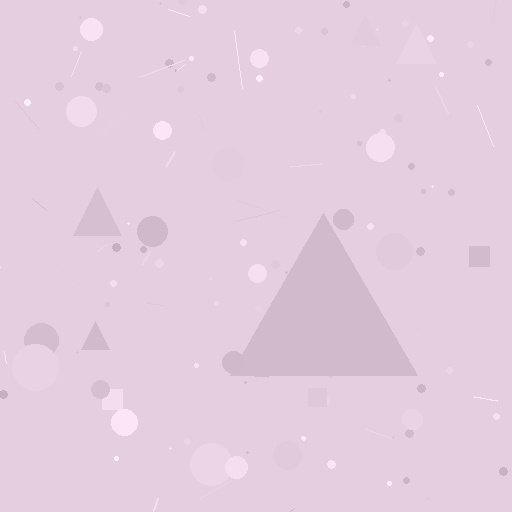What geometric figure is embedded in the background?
A triangle is embedded in the background.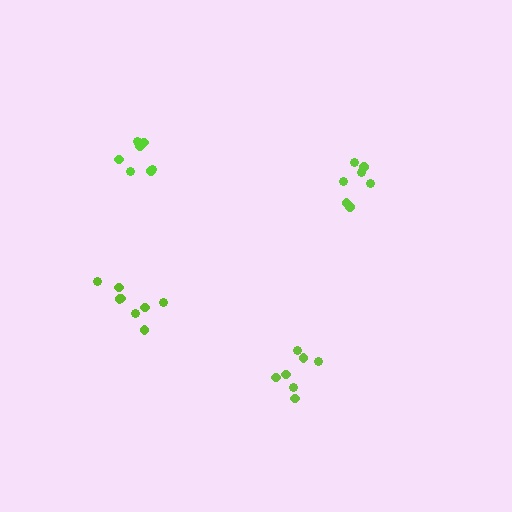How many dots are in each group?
Group 1: 7 dots, Group 2: 7 dots, Group 3: 8 dots, Group 4: 7 dots (29 total).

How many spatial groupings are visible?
There are 4 spatial groupings.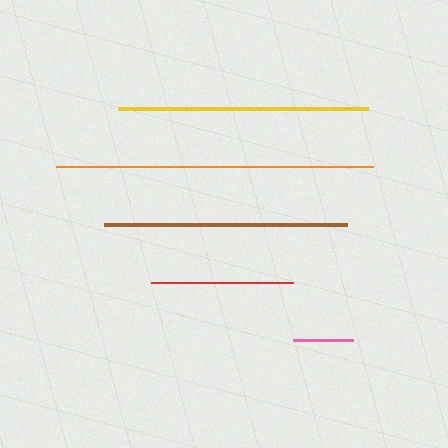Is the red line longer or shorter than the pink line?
The red line is longer than the pink line.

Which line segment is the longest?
The orange line is the longest at approximately 317 pixels.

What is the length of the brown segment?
The brown segment is approximately 242 pixels long.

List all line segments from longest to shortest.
From longest to shortest: orange, yellow, brown, red, pink.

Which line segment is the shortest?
The pink line is the shortest at approximately 60 pixels.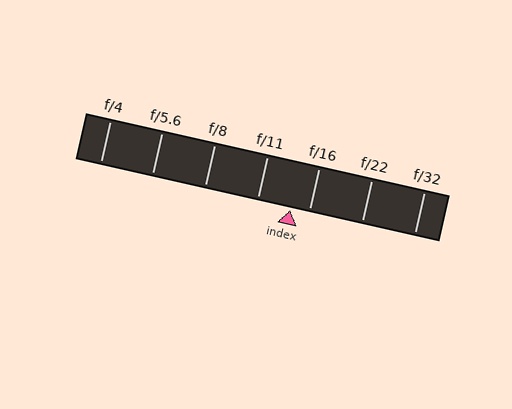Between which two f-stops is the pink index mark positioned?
The index mark is between f/11 and f/16.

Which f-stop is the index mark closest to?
The index mark is closest to f/16.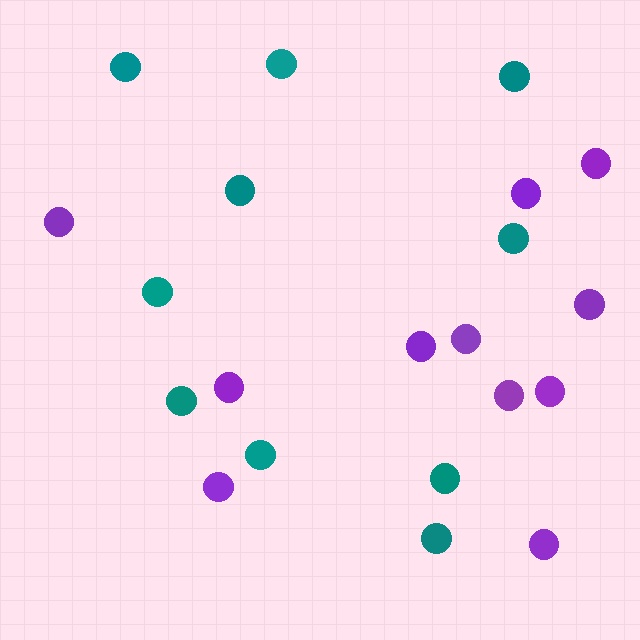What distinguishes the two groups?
There are 2 groups: one group of teal circles (10) and one group of purple circles (11).